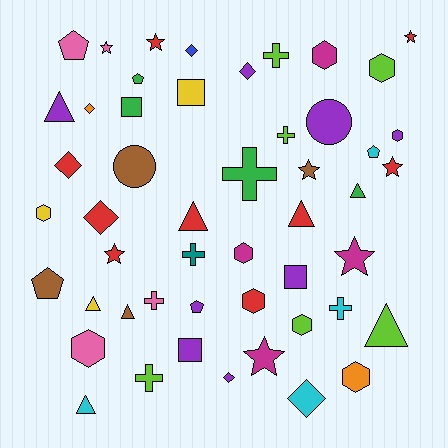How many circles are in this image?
There are 2 circles.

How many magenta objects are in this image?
There are 4 magenta objects.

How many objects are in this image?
There are 50 objects.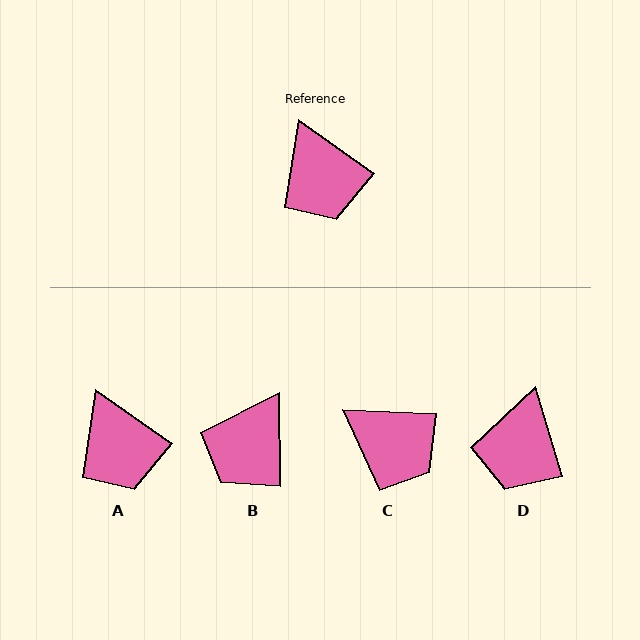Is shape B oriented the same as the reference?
No, it is off by about 54 degrees.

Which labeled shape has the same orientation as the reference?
A.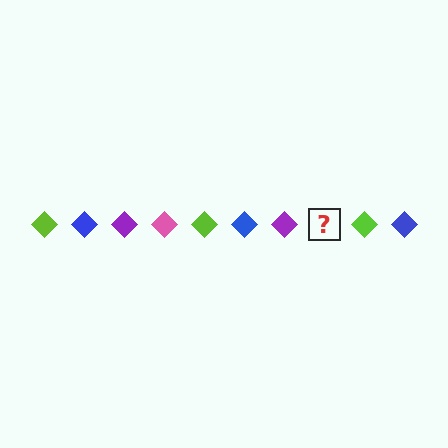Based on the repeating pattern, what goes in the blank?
The blank should be a pink diamond.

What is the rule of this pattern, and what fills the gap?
The rule is that the pattern cycles through lime, blue, purple, pink diamonds. The gap should be filled with a pink diamond.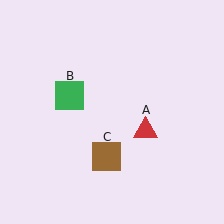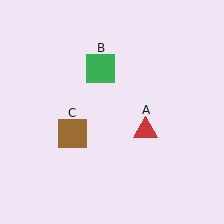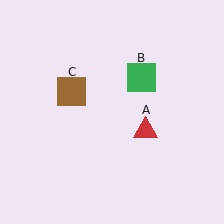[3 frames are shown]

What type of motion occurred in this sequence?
The green square (object B), brown square (object C) rotated clockwise around the center of the scene.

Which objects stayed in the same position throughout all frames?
Red triangle (object A) remained stationary.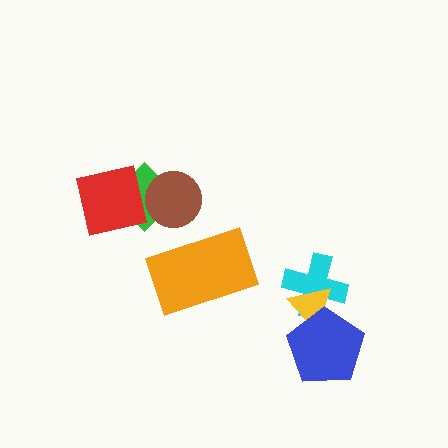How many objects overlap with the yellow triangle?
2 objects overlap with the yellow triangle.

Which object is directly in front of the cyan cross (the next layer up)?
The yellow triangle is directly in front of the cyan cross.